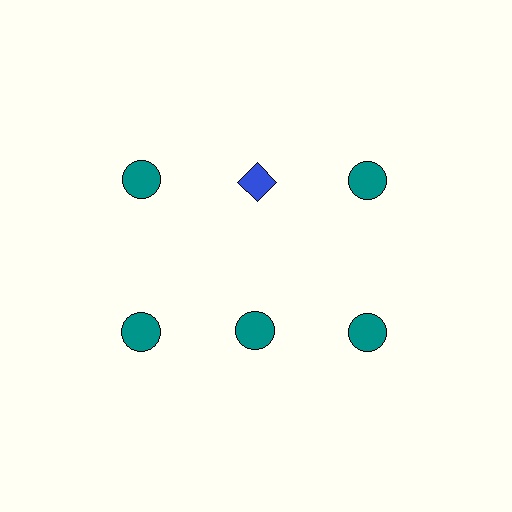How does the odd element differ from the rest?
It differs in both color (blue instead of teal) and shape (diamond instead of circle).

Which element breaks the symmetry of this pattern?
The blue diamond in the top row, second from left column breaks the symmetry. All other shapes are teal circles.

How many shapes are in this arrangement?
There are 6 shapes arranged in a grid pattern.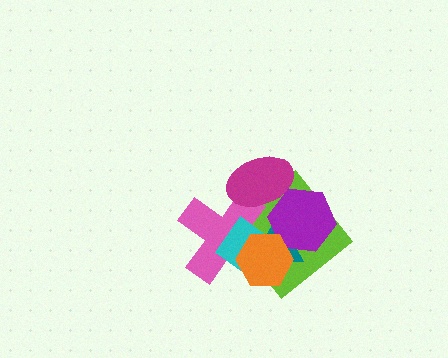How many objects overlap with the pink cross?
5 objects overlap with the pink cross.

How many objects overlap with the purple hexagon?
4 objects overlap with the purple hexagon.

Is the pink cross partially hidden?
Yes, it is partially covered by another shape.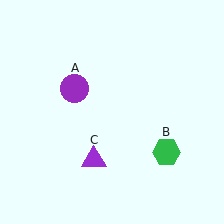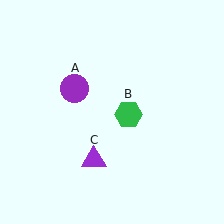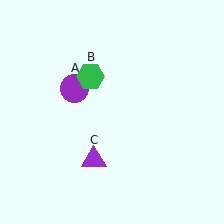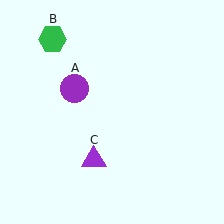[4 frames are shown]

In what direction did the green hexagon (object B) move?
The green hexagon (object B) moved up and to the left.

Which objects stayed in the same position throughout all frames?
Purple circle (object A) and purple triangle (object C) remained stationary.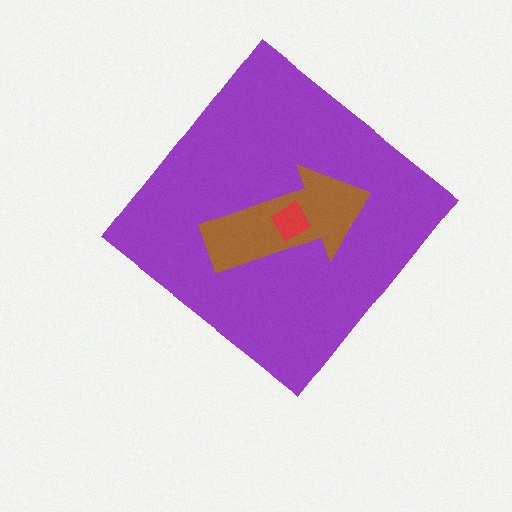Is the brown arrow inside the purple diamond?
Yes.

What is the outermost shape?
The purple diamond.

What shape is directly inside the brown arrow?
The red diamond.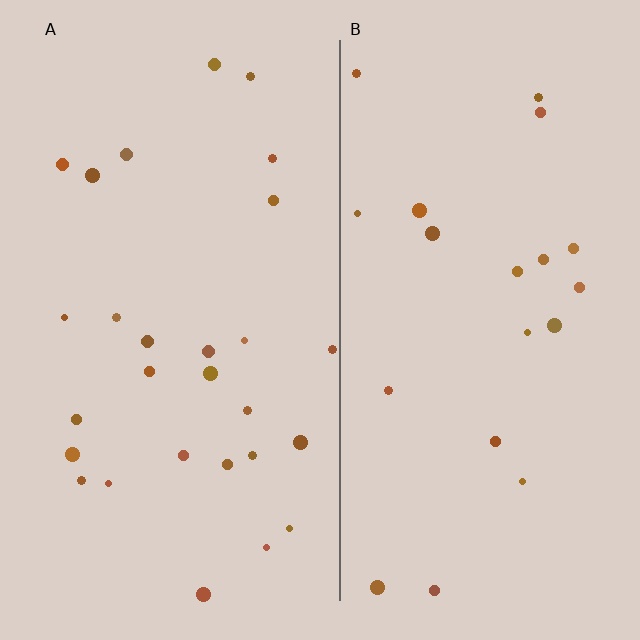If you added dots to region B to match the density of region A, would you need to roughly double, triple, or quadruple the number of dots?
Approximately double.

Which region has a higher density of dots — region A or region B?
A (the left).